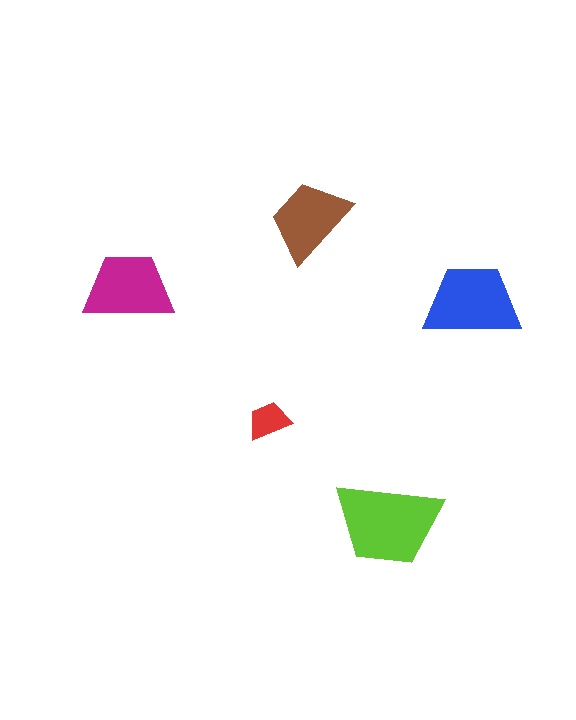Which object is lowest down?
The lime trapezoid is bottommost.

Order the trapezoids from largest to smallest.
the lime one, the blue one, the magenta one, the brown one, the red one.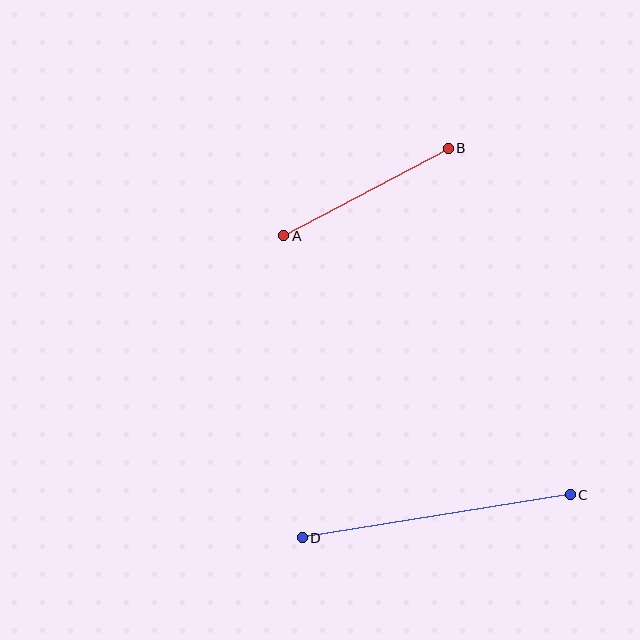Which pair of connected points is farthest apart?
Points C and D are farthest apart.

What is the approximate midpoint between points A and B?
The midpoint is at approximately (366, 192) pixels.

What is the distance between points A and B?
The distance is approximately 186 pixels.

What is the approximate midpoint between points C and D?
The midpoint is at approximately (436, 516) pixels.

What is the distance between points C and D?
The distance is approximately 271 pixels.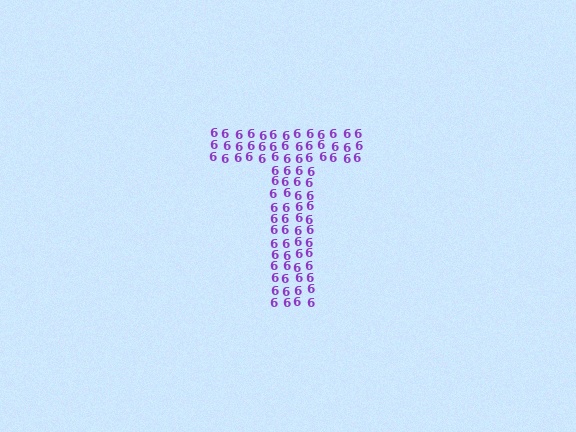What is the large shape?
The large shape is the letter T.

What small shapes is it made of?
It is made of small digit 6's.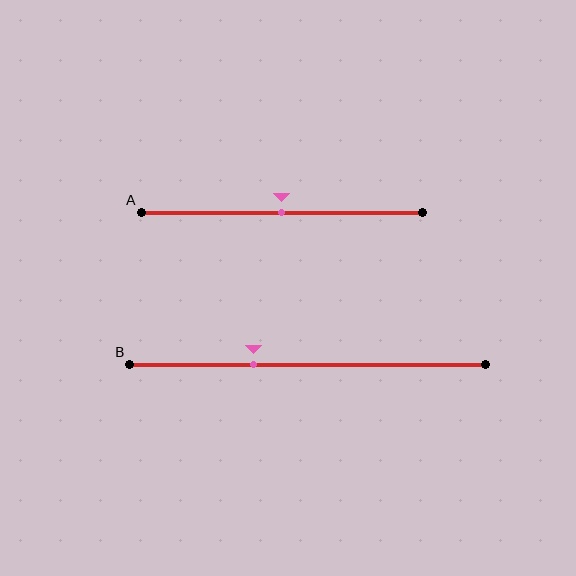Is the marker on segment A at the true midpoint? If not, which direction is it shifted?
Yes, the marker on segment A is at the true midpoint.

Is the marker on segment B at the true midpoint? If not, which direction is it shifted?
No, the marker on segment B is shifted to the left by about 15% of the segment length.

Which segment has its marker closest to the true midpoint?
Segment A has its marker closest to the true midpoint.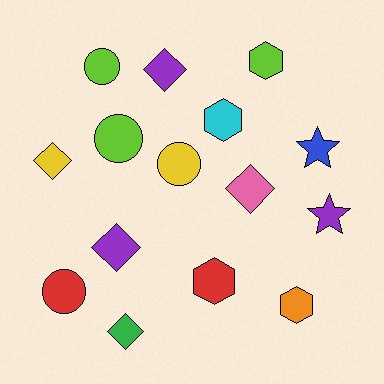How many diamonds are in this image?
There are 5 diamonds.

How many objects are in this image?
There are 15 objects.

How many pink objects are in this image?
There is 1 pink object.